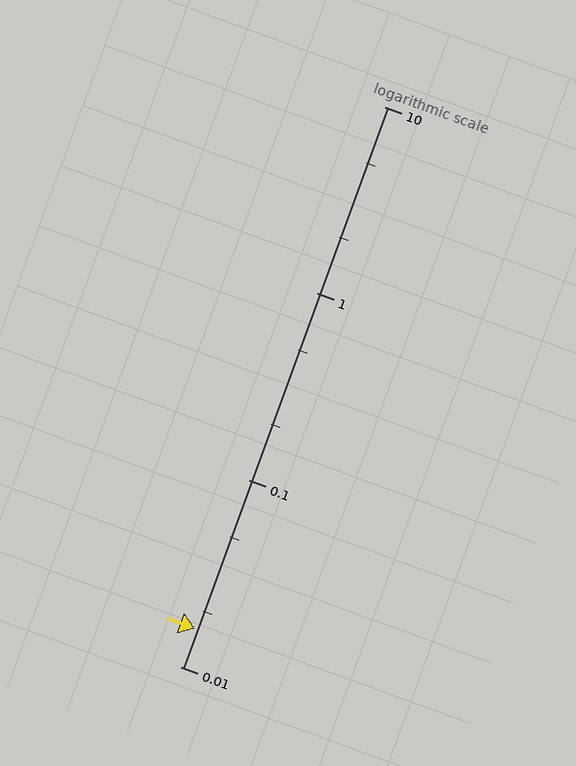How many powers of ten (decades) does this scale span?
The scale spans 3 decades, from 0.01 to 10.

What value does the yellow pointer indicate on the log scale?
The pointer indicates approximately 0.016.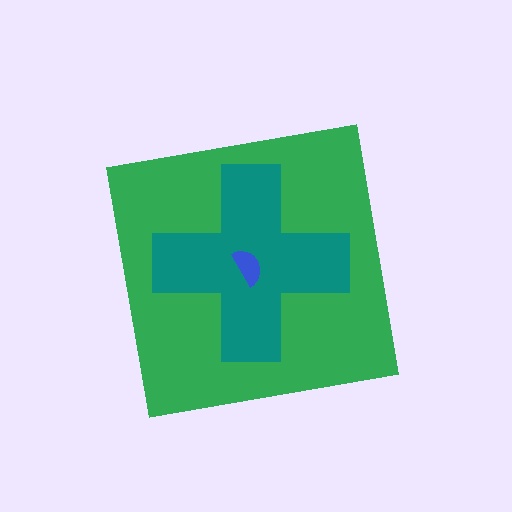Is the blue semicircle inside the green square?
Yes.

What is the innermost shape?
The blue semicircle.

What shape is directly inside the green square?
The teal cross.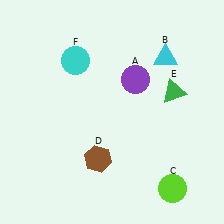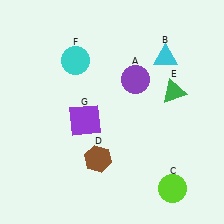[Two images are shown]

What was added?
A purple square (G) was added in Image 2.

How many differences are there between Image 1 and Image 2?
There is 1 difference between the two images.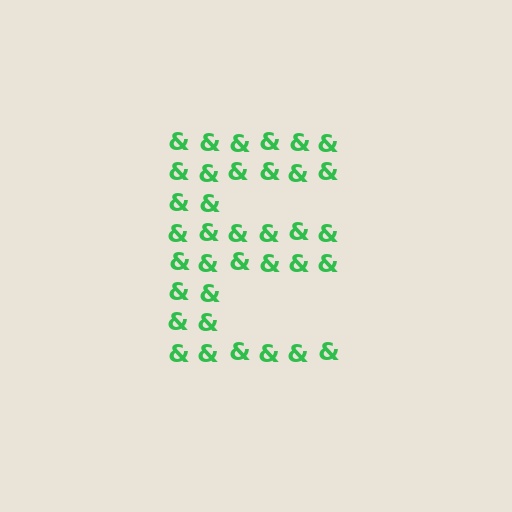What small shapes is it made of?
It is made of small ampersands.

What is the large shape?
The large shape is the letter E.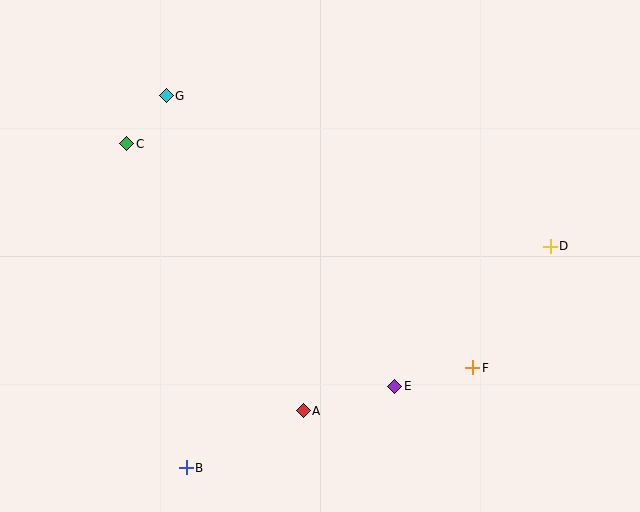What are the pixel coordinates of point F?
Point F is at (473, 368).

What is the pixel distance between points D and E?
The distance between D and E is 209 pixels.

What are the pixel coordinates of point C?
Point C is at (127, 144).